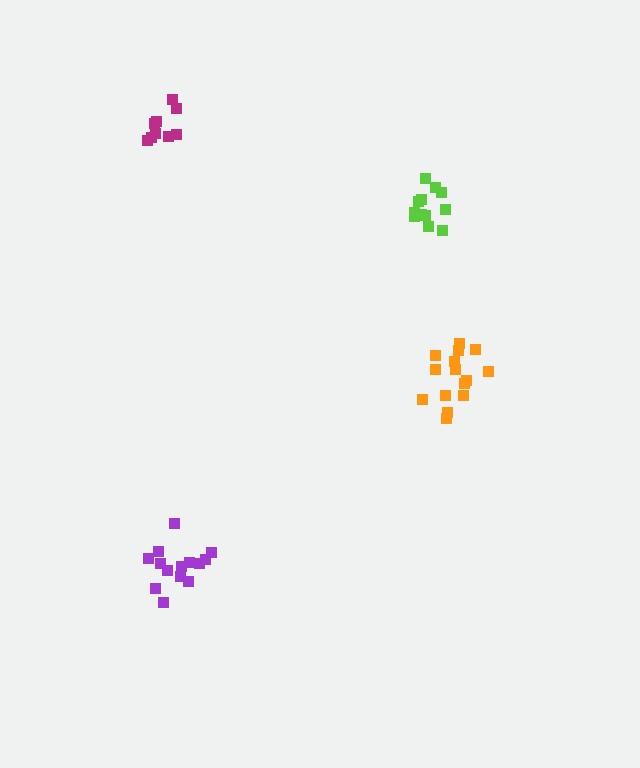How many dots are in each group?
Group 1: 15 dots, Group 2: 9 dots, Group 3: 12 dots, Group 4: 14 dots (50 total).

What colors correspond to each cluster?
The clusters are colored: orange, magenta, lime, purple.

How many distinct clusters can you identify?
There are 4 distinct clusters.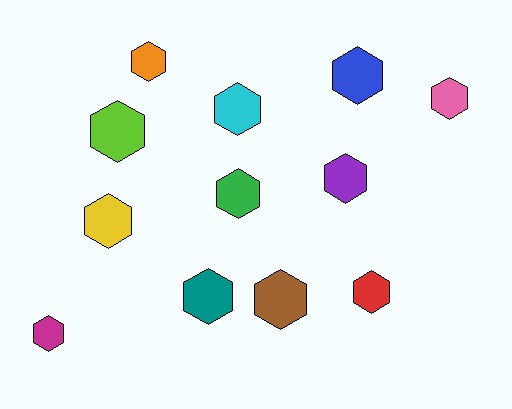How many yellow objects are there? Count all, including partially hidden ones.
There is 1 yellow object.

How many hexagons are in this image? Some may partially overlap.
There are 12 hexagons.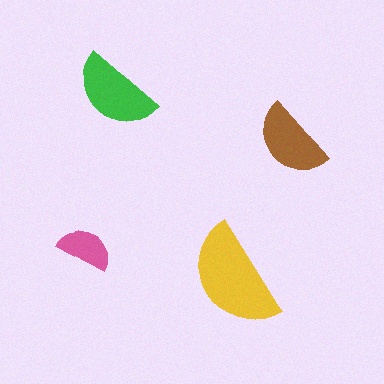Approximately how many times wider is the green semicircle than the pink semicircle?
About 1.5 times wider.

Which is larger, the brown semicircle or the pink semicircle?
The brown one.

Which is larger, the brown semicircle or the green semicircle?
The green one.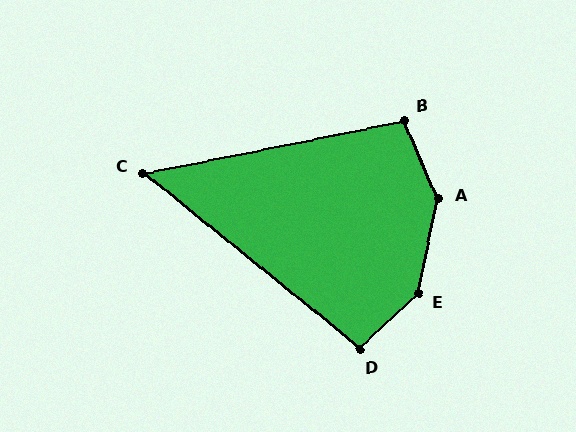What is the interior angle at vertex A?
Approximately 145 degrees (obtuse).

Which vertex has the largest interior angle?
E, at approximately 146 degrees.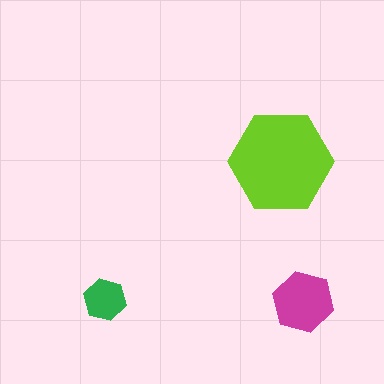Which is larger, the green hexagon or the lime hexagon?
The lime one.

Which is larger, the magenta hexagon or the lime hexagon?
The lime one.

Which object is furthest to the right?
The magenta hexagon is rightmost.